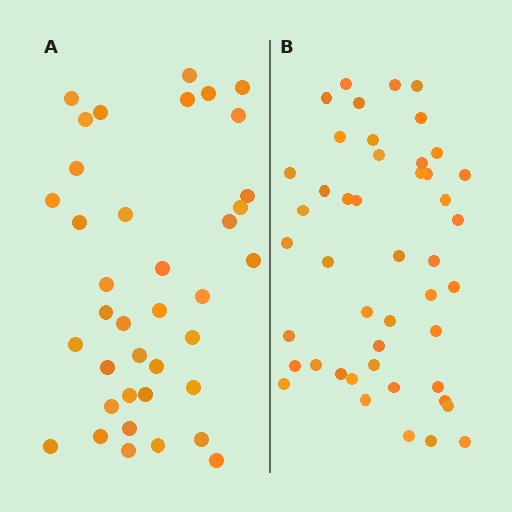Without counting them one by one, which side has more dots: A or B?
Region B (the right region) has more dots.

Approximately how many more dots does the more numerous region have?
Region B has roughly 8 or so more dots than region A.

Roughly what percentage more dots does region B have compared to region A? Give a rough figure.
About 20% more.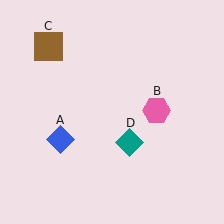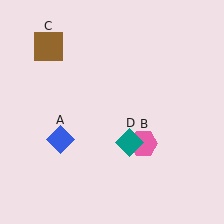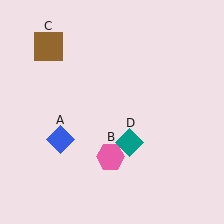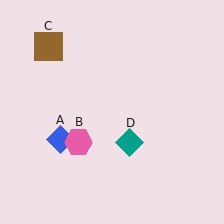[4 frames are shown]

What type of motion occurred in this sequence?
The pink hexagon (object B) rotated clockwise around the center of the scene.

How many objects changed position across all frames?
1 object changed position: pink hexagon (object B).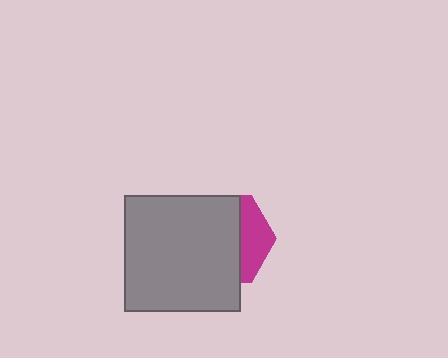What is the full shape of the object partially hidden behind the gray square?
The partially hidden object is a magenta hexagon.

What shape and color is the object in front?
The object in front is a gray square.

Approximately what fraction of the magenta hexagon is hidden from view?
Roughly 70% of the magenta hexagon is hidden behind the gray square.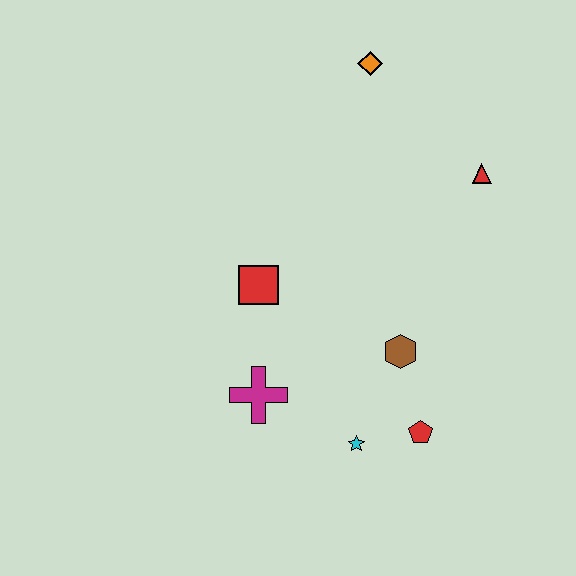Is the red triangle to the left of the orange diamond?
No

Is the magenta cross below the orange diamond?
Yes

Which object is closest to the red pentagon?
The cyan star is closest to the red pentagon.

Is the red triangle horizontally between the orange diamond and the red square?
No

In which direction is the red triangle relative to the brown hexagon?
The red triangle is above the brown hexagon.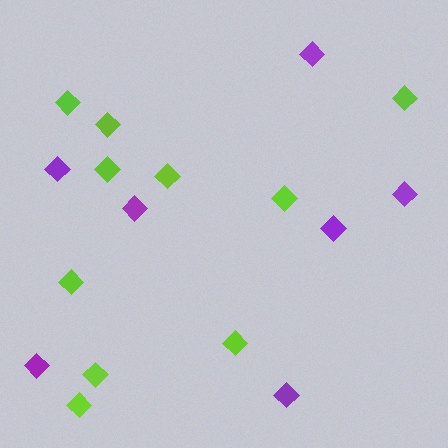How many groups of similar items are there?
There are 2 groups: one group of lime diamonds (10) and one group of purple diamonds (7).